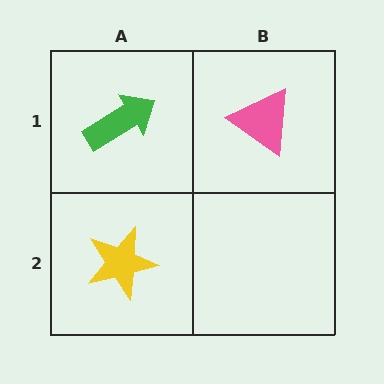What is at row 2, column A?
A yellow star.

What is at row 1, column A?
A green arrow.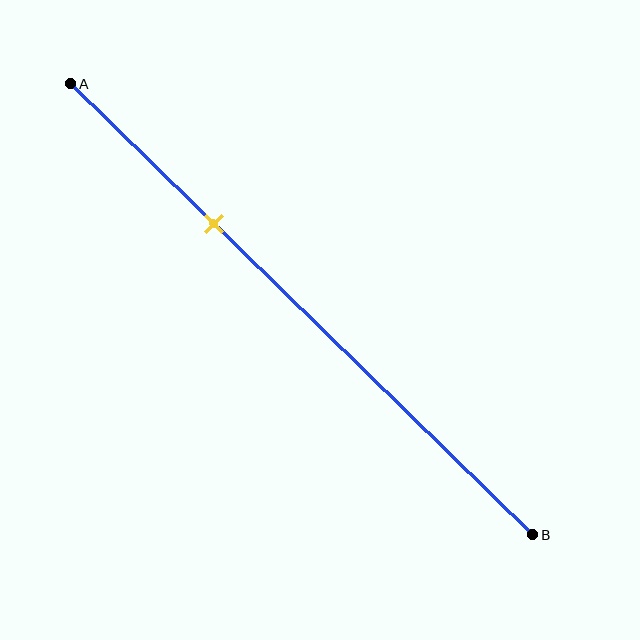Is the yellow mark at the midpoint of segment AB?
No, the mark is at about 30% from A, not at the 50% midpoint.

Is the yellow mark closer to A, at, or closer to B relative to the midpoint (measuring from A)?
The yellow mark is closer to point A than the midpoint of segment AB.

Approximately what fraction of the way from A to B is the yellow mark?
The yellow mark is approximately 30% of the way from A to B.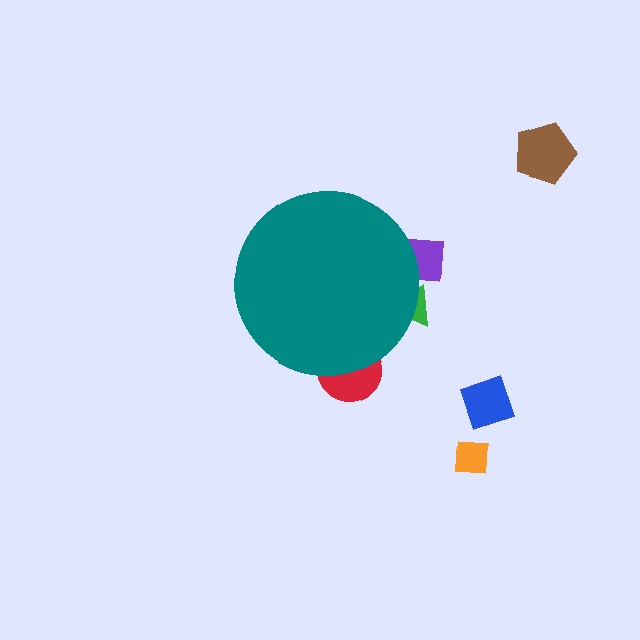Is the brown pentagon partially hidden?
No, the brown pentagon is fully visible.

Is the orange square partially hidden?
No, the orange square is fully visible.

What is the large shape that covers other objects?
A teal circle.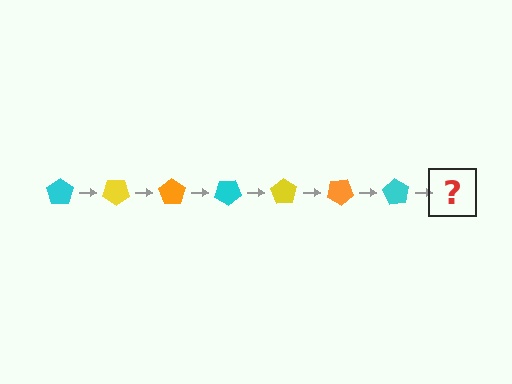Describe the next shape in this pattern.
It should be a yellow pentagon, rotated 245 degrees from the start.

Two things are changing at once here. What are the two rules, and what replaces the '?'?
The two rules are that it rotates 35 degrees each step and the color cycles through cyan, yellow, and orange. The '?' should be a yellow pentagon, rotated 245 degrees from the start.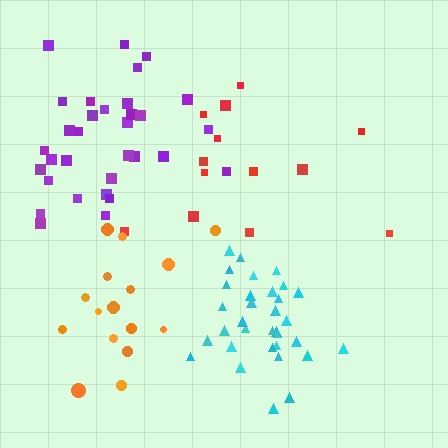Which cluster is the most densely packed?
Cyan.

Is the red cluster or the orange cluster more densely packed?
Orange.